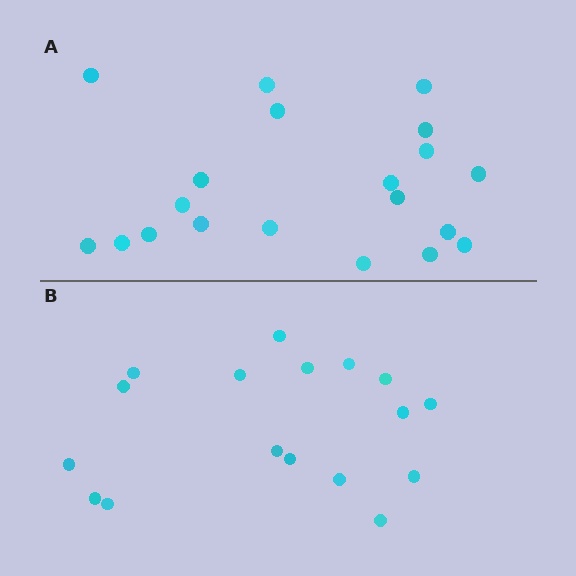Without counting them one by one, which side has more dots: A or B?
Region A (the top region) has more dots.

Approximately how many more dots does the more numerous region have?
Region A has just a few more — roughly 2 or 3 more dots than region B.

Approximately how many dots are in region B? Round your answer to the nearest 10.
About 20 dots. (The exact count is 17, which rounds to 20.)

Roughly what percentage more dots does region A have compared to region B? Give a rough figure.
About 20% more.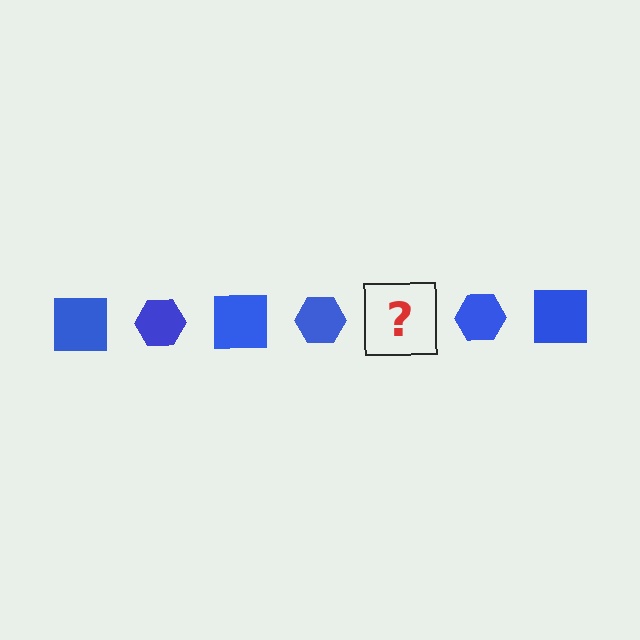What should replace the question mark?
The question mark should be replaced with a blue square.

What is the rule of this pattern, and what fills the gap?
The rule is that the pattern cycles through square, hexagon shapes in blue. The gap should be filled with a blue square.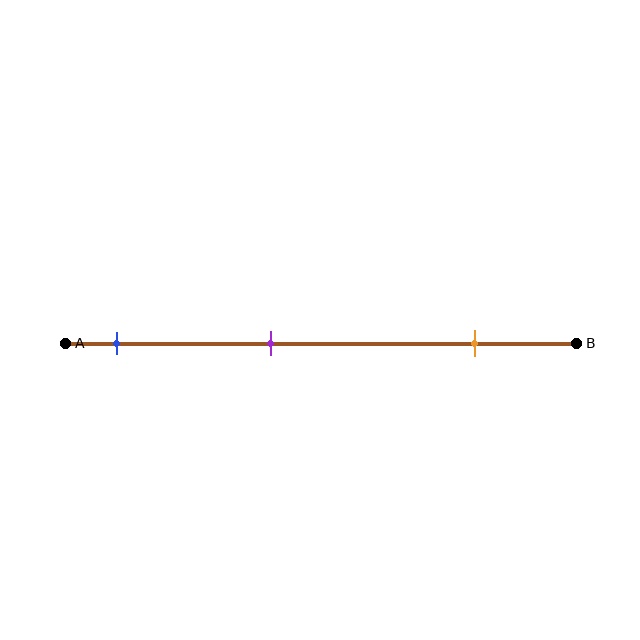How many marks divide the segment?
There are 3 marks dividing the segment.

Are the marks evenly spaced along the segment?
Yes, the marks are approximately evenly spaced.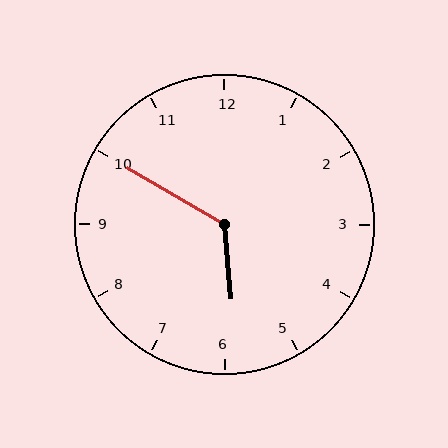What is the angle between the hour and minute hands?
Approximately 125 degrees.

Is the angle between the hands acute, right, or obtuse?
It is obtuse.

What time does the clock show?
5:50.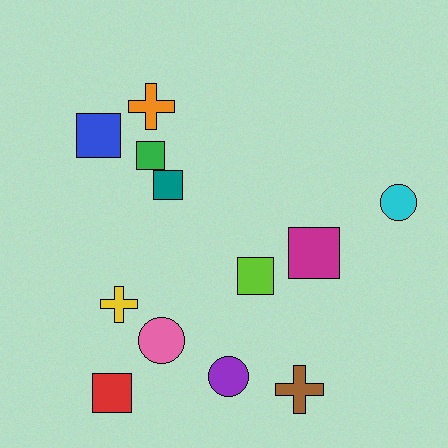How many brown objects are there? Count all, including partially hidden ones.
There is 1 brown object.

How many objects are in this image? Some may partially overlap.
There are 12 objects.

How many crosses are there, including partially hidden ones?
There are 3 crosses.